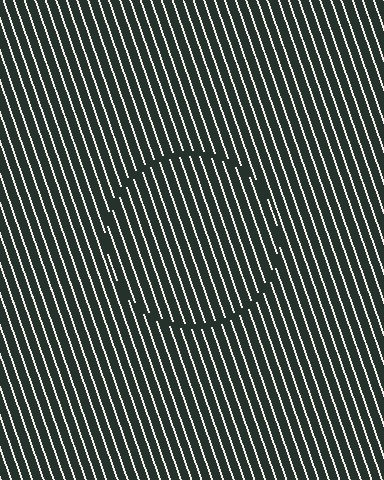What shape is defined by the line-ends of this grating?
An illusory circle. The interior of the shape contains the same grating, shifted by half a period — the contour is defined by the phase discontinuity where line-ends from the inner and outer gratings abut.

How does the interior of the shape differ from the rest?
The interior of the shape contains the same grating, shifted by half a period — the contour is defined by the phase discontinuity where line-ends from the inner and outer gratings abut.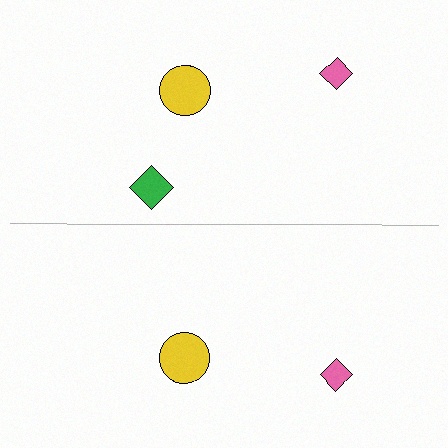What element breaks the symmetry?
A green diamond is missing from the bottom side.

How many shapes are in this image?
There are 5 shapes in this image.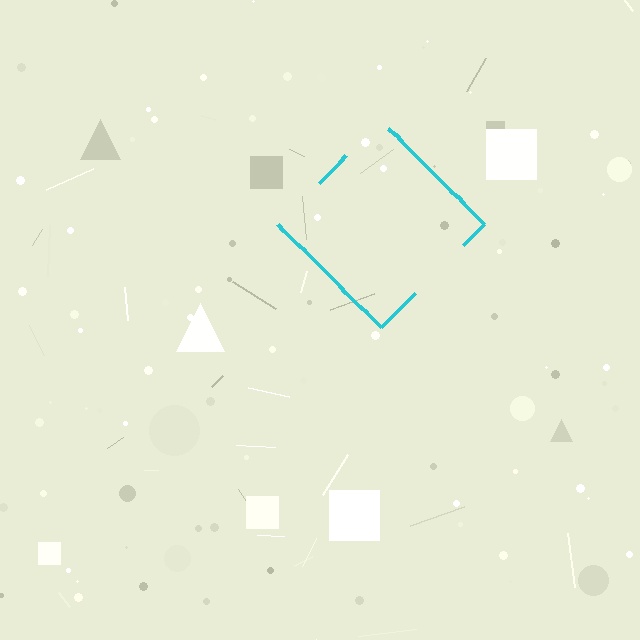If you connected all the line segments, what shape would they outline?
They would outline a diamond.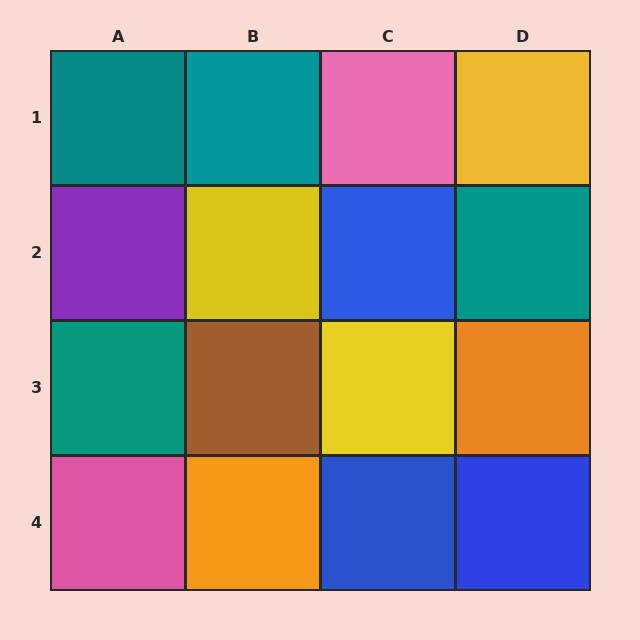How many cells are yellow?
3 cells are yellow.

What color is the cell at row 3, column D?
Orange.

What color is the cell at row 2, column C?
Blue.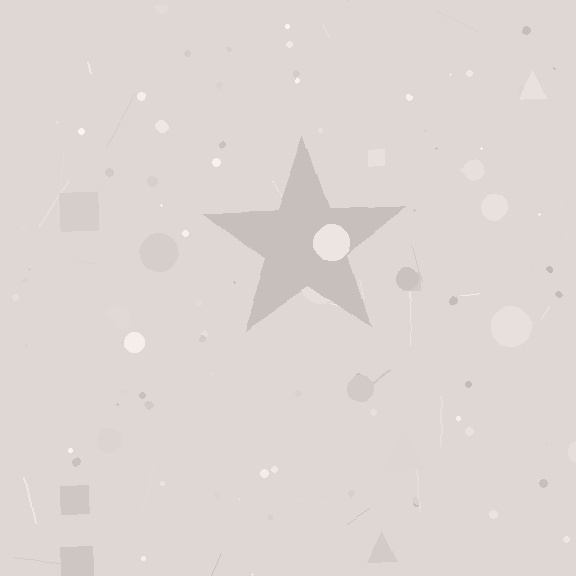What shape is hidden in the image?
A star is hidden in the image.